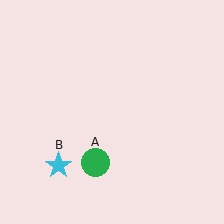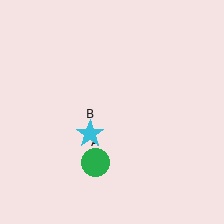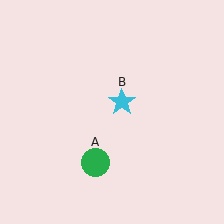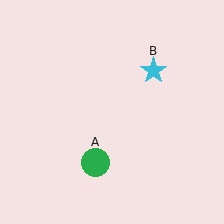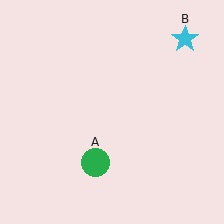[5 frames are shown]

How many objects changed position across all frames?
1 object changed position: cyan star (object B).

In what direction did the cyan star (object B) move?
The cyan star (object B) moved up and to the right.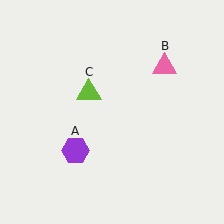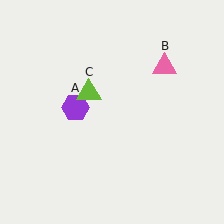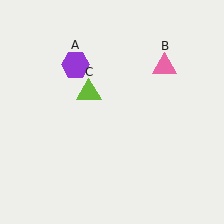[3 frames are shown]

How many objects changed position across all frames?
1 object changed position: purple hexagon (object A).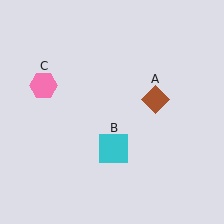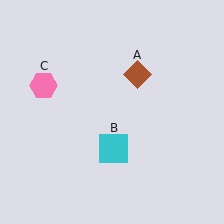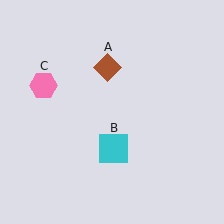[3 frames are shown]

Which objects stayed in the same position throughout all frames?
Cyan square (object B) and pink hexagon (object C) remained stationary.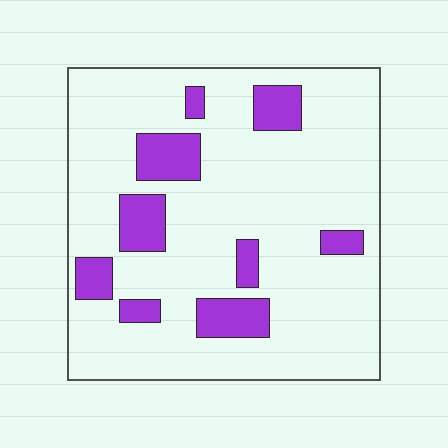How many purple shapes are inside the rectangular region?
9.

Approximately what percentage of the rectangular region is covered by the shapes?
Approximately 15%.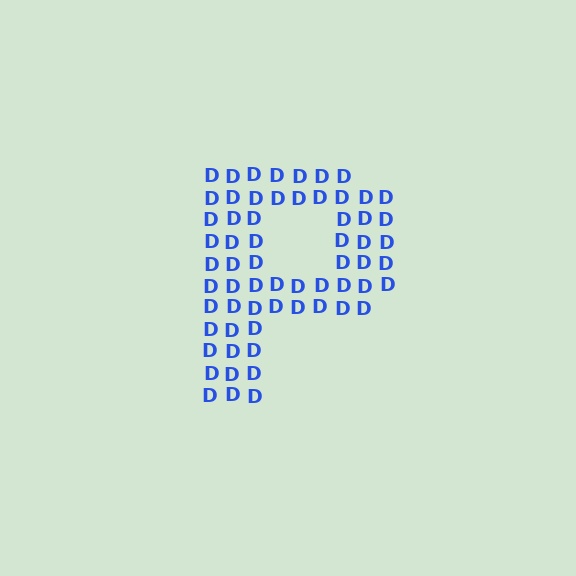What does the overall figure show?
The overall figure shows the letter P.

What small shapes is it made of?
It is made of small letter D's.